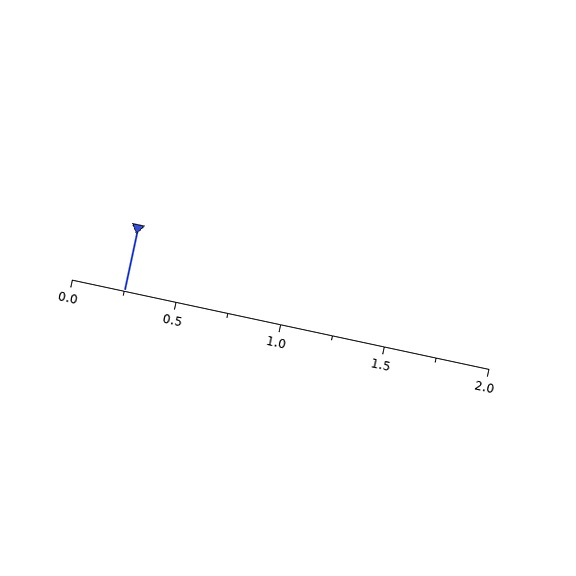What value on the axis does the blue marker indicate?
The marker indicates approximately 0.25.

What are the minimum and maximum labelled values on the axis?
The axis runs from 0.0 to 2.0.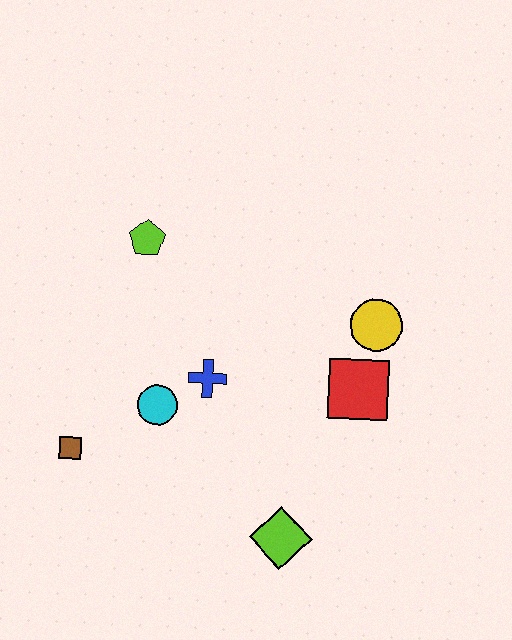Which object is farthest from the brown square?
The yellow circle is farthest from the brown square.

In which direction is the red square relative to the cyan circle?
The red square is to the right of the cyan circle.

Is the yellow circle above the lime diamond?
Yes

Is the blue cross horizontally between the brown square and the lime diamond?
Yes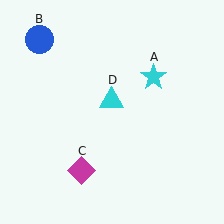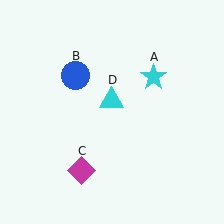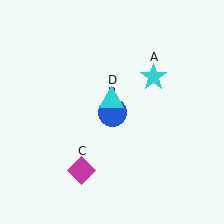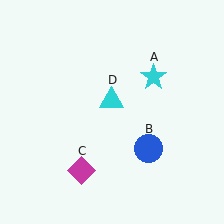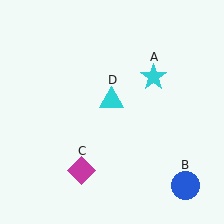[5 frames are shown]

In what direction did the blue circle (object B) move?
The blue circle (object B) moved down and to the right.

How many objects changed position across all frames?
1 object changed position: blue circle (object B).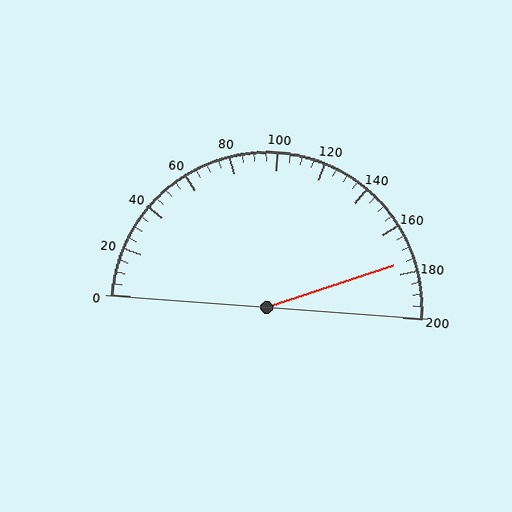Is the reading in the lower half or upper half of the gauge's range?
The reading is in the upper half of the range (0 to 200).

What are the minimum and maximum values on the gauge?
The gauge ranges from 0 to 200.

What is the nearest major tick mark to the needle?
The nearest major tick mark is 180.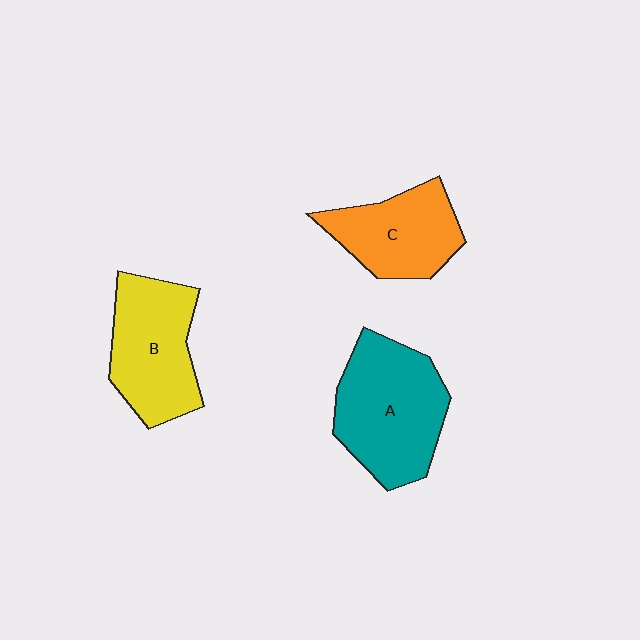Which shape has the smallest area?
Shape C (orange).